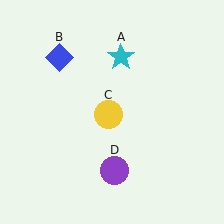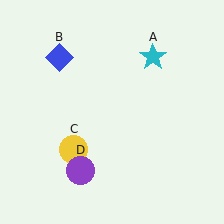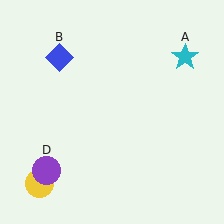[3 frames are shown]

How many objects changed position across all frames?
3 objects changed position: cyan star (object A), yellow circle (object C), purple circle (object D).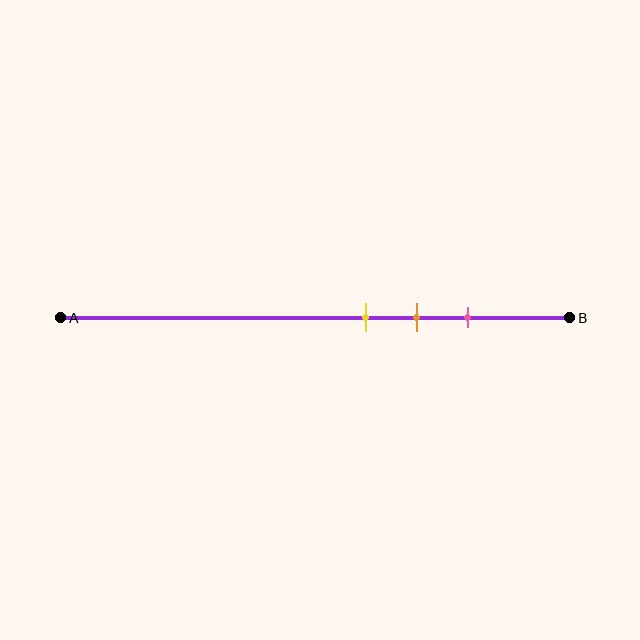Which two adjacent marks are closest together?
The yellow and orange marks are the closest adjacent pair.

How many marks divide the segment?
There are 3 marks dividing the segment.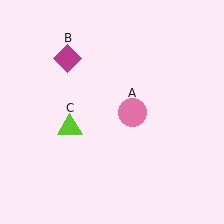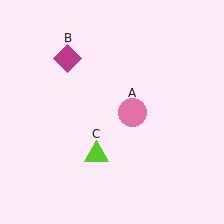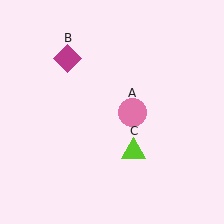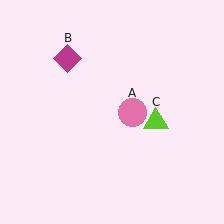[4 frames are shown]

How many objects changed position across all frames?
1 object changed position: lime triangle (object C).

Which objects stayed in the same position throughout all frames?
Pink circle (object A) and magenta diamond (object B) remained stationary.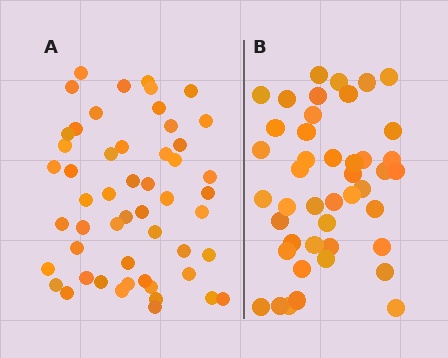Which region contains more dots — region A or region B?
Region A (the left region) has more dots.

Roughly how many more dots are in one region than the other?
Region A has roughly 8 or so more dots than region B.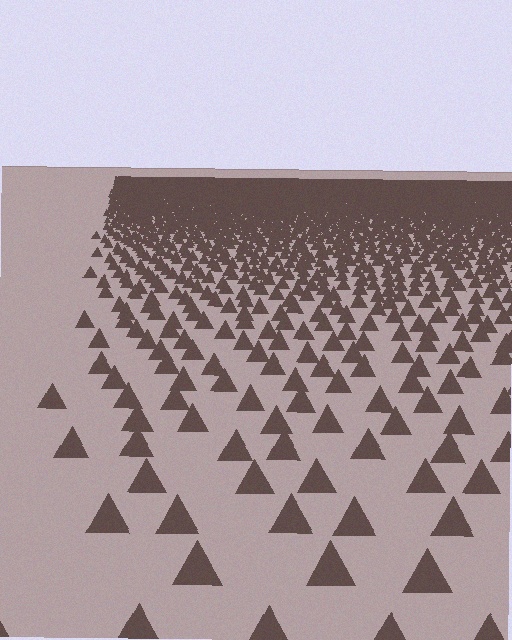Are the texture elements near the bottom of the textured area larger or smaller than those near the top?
Larger. Near the bottom, elements are closer to the viewer and appear at a bigger on-screen size.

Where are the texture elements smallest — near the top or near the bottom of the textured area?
Near the top.